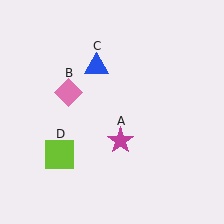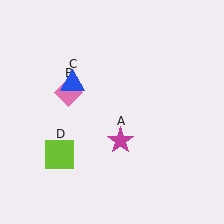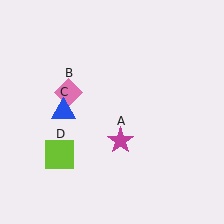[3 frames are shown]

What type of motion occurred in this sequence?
The blue triangle (object C) rotated counterclockwise around the center of the scene.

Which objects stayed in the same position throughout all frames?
Magenta star (object A) and pink diamond (object B) and lime square (object D) remained stationary.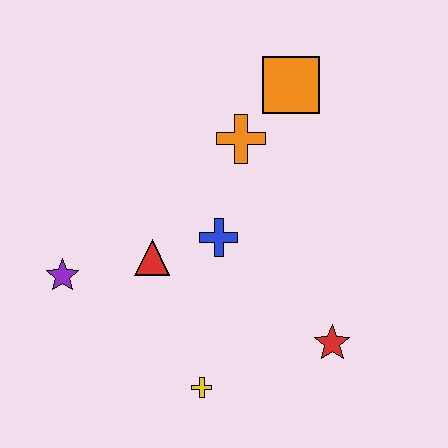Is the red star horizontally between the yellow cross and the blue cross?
No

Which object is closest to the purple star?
The red triangle is closest to the purple star.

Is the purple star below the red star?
No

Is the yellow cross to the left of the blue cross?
Yes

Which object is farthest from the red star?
The purple star is farthest from the red star.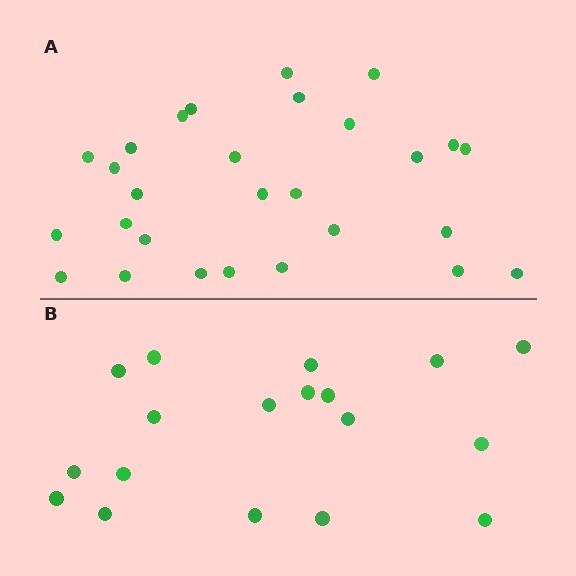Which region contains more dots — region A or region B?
Region A (the top region) has more dots.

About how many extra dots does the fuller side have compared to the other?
Region A has roughly 10 or so more dots than region B.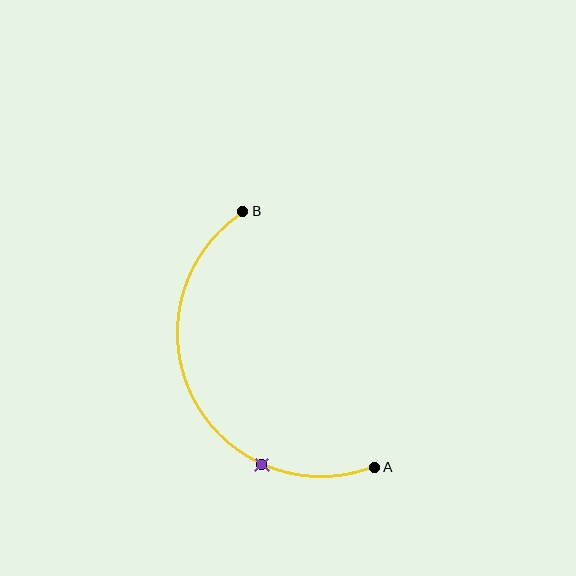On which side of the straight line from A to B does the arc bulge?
The arc bulges to the left of the straight line connecting A and B.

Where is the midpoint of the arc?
The arc midpoint is the point on the curve farthest from the straight line joining A and B. It sits to the left of that line.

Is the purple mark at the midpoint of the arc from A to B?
No. The purple mark lies on the arc but is closer to endpoint A. The arc midpoint would be at the point on the curve equidistant along the arc from both A and B.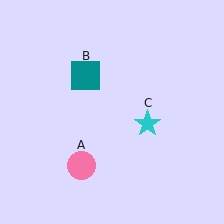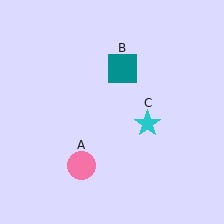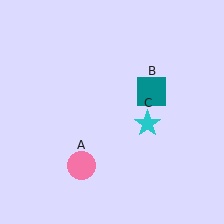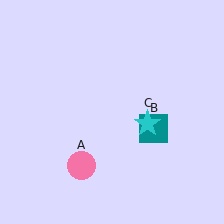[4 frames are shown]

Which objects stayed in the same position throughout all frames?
Pink circle (object A) and cyan star (object C) remained stationary.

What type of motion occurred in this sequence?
The teal square (object B) rotated clockwise around the center of the scene.